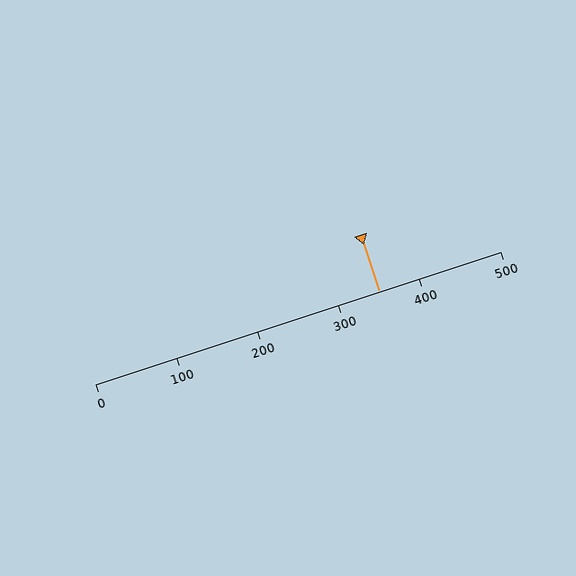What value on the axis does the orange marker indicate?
The marker indicates approximately 350.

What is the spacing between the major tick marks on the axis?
The major ticks are spaced 100 apart.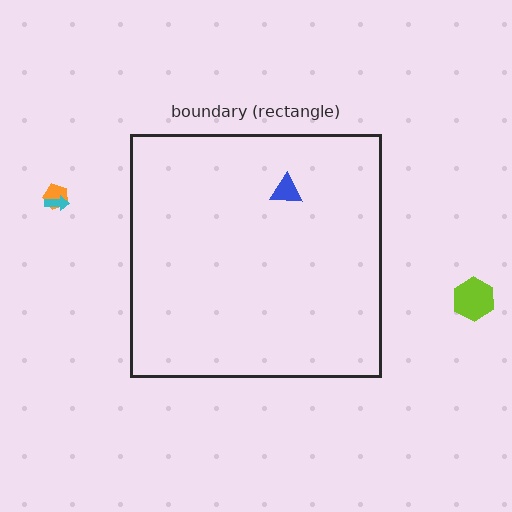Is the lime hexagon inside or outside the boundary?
Outside.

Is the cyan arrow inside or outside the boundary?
Outside.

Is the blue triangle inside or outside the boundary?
Inside.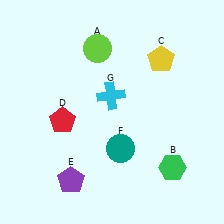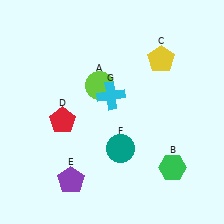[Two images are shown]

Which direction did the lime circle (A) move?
The lime circle (A) moved down.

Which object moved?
The lime circle (A) moved down.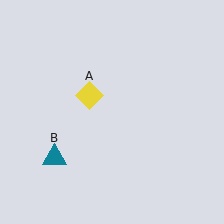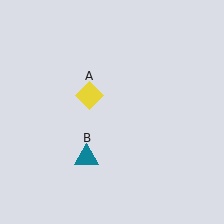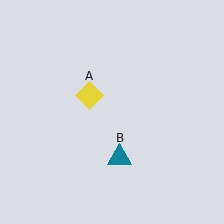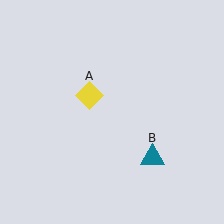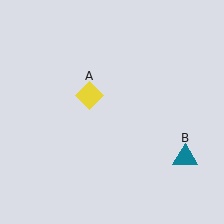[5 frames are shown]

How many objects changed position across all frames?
1 object changed position: teal triangle (object B).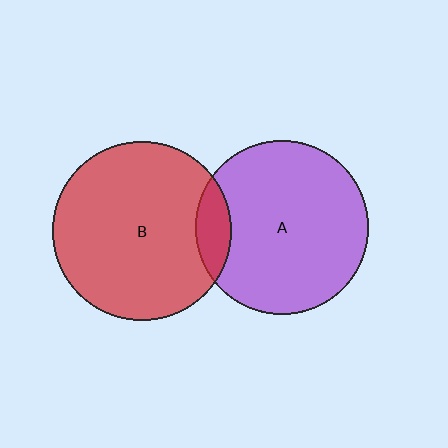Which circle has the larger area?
Circle B (red).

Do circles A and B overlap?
Yes.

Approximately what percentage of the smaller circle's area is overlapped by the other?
Approximately 10%.